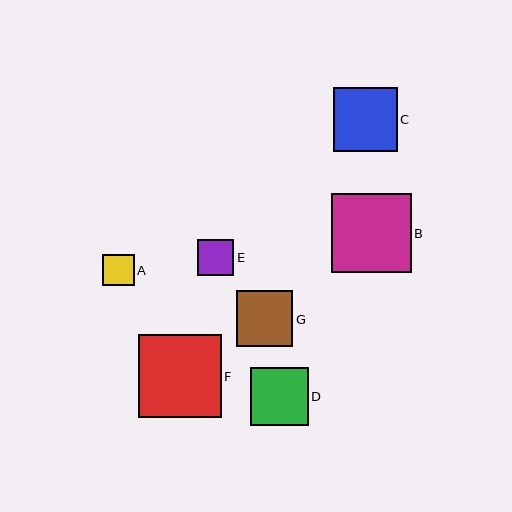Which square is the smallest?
Square A is the smallest with a size of approximately 32 pixels.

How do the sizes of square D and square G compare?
Square D and square G are approximately the same size.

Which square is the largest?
Square F is the largest with a size of approximately 82 pixels.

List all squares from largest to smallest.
From largest to smallest: F, B, C, D, G, E, A.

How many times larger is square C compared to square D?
Square C is approximately 1.1 times the size of square D.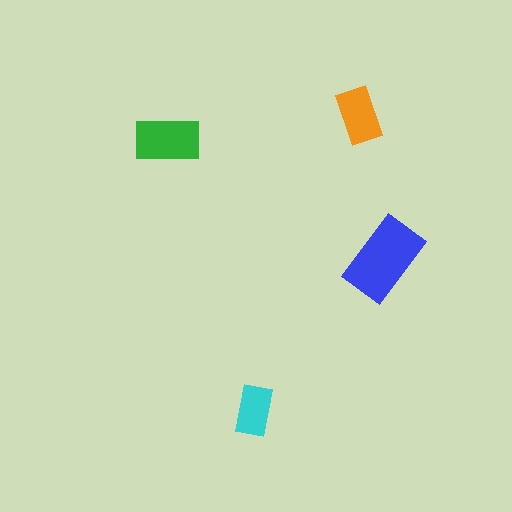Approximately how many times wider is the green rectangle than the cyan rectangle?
About 1.5 times wider.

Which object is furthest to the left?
The green rectangle is leftmost.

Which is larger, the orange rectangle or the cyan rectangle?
The orange one.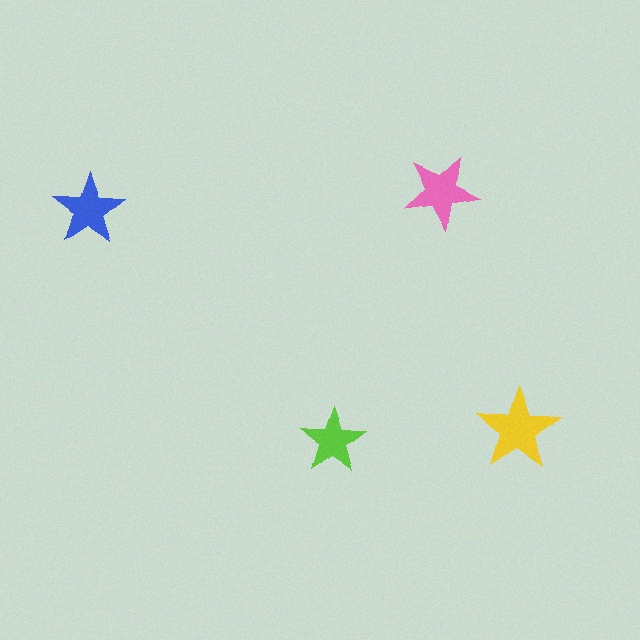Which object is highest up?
The pink star is topmost.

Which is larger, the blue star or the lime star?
The blue one.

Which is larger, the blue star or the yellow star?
The yellow one.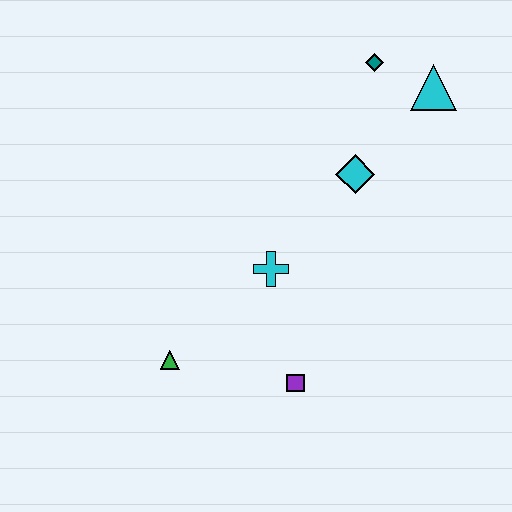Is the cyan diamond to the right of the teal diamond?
No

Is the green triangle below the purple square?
No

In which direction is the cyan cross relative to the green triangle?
The cyan cross is to the right of the green triangle.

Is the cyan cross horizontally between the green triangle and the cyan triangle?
Yes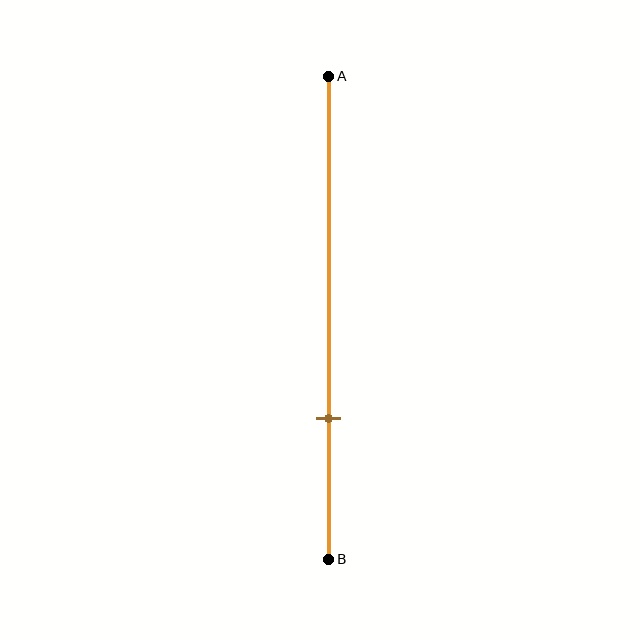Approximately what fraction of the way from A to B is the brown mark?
The brown mark is approximately 70% of the way from A to B.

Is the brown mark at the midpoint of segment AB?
No, the mark is at about 70% from A, not at the 50% midpoint.